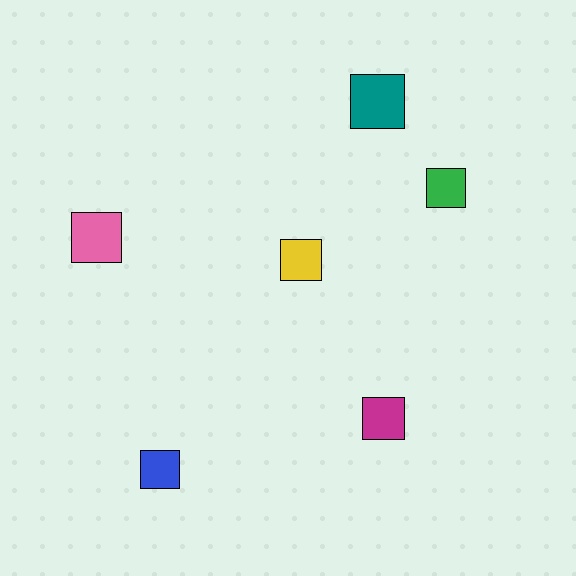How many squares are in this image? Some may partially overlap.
There are 6 squares.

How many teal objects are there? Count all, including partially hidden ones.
There is 1 teal object.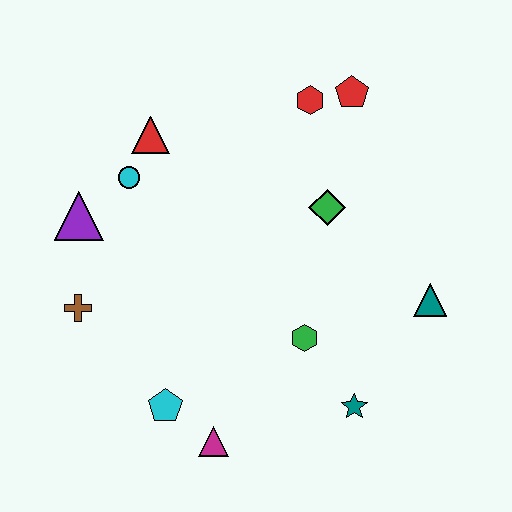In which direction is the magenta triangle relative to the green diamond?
The magenta triangle is below the green diamond.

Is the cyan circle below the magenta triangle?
No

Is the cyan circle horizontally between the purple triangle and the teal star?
Yes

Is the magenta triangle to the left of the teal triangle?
Yes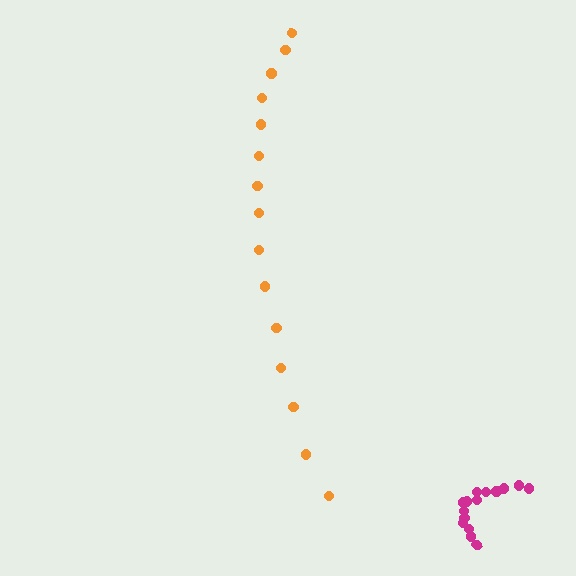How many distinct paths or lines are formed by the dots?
There are 2 distinct paths.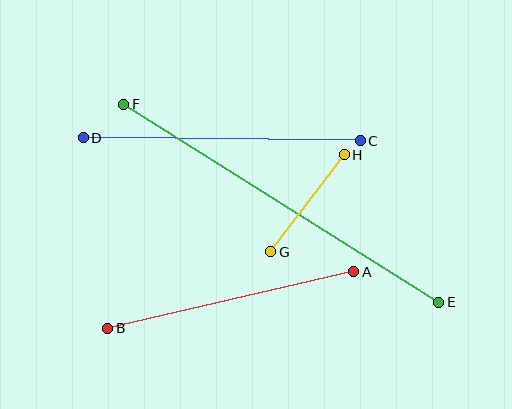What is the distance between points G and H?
The distance is approximately 122 pixels.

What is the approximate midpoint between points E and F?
The midpoint is at approximately (281, 203) pixels.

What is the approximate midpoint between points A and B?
The midpoint is at approximately (231, 300) pixels.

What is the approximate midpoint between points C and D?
The midpoint is at approximately (222, 139) pixels.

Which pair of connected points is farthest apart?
Points E and F are farthest apart.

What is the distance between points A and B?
The distance is approximately 253 pixels.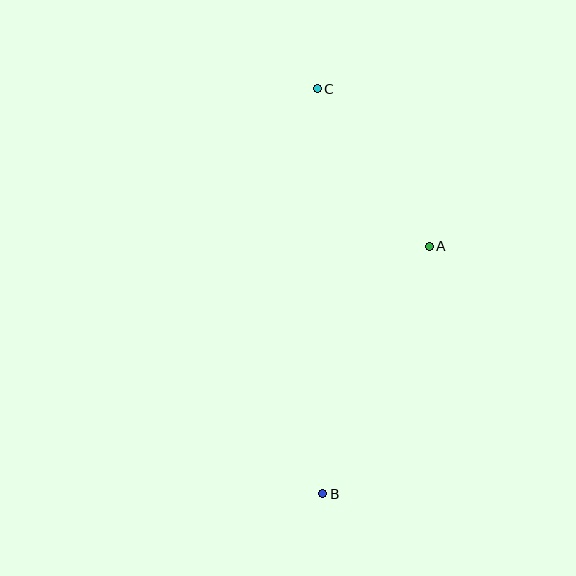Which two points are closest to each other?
Points A and C are closest to each other.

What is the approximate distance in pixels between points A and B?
The distance between A and B is approximately 269 pixels.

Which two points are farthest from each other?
Points B and C are farthest from each other.